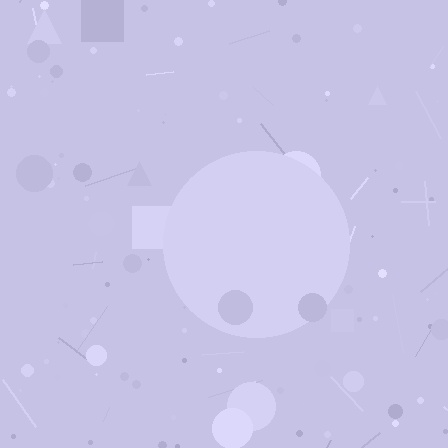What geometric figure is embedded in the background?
A circle is embedded in the background.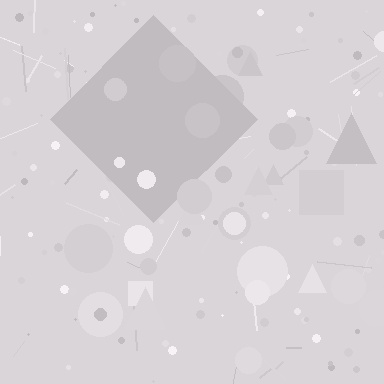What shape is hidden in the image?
A diamond is hidden in the image.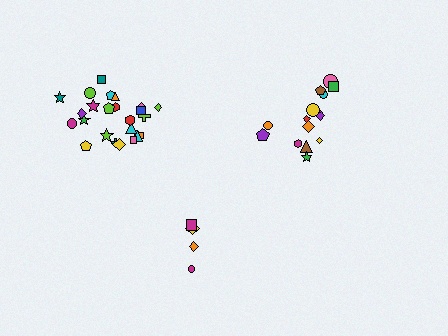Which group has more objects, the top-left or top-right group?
The top-left group.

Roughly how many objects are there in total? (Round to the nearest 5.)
Roughly 45 objects in total.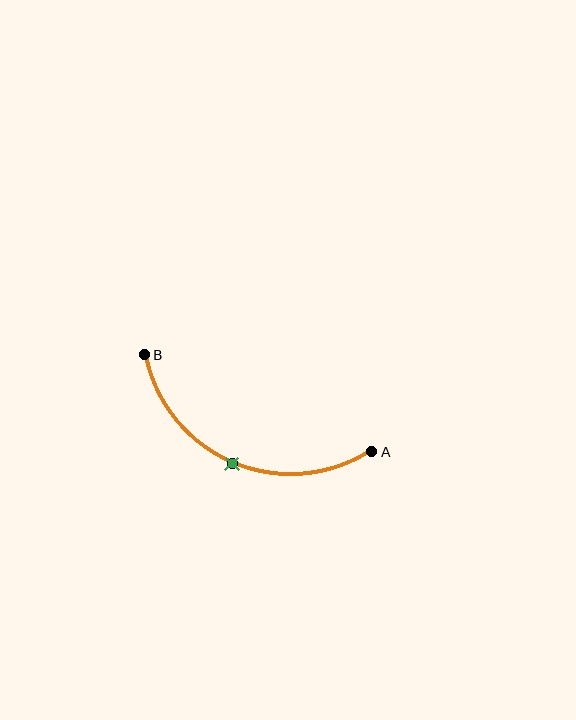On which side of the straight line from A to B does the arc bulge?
The arc bulges below the straight line connecting A and B.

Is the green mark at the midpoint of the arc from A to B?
Yes. The green mark lies on the arc at equal arc-length from both A and B — it is the arc midpoint.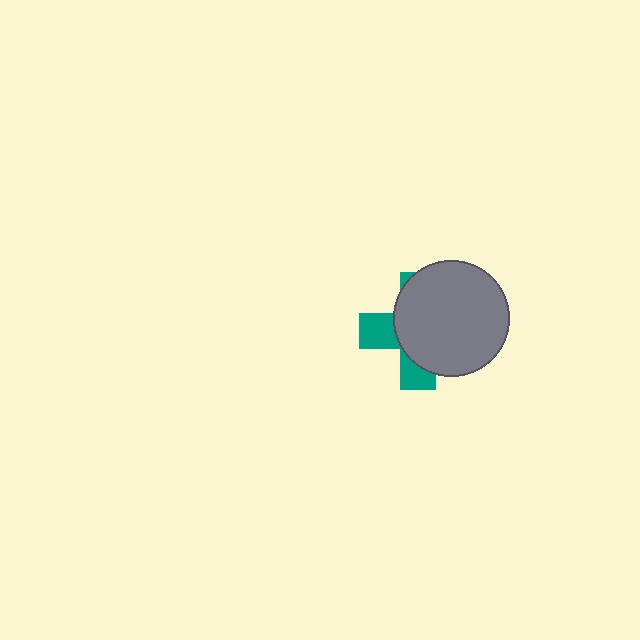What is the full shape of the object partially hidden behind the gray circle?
The partially hidden object is a teal cross.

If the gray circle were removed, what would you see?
You would see the complete teal cross.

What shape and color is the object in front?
The object in front is a gray circle.